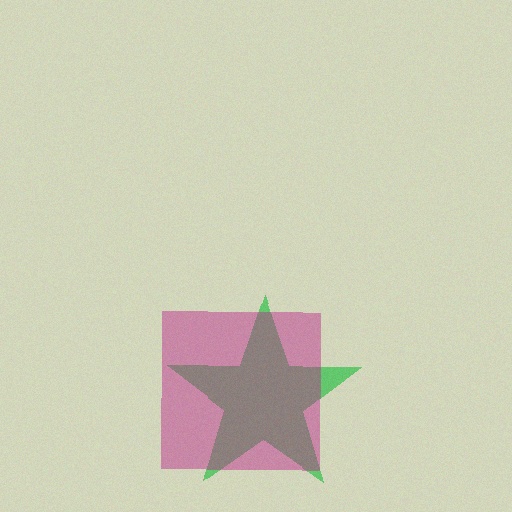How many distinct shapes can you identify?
There are 2 distinct shapes: a green star, a magenta square.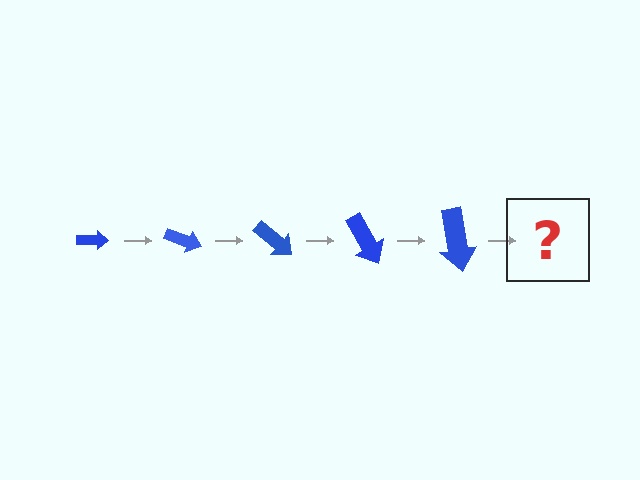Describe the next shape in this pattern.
It should be an arrow, larger than the previous one and rotated 100 degrees from the start.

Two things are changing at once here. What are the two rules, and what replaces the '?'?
The two rules are that the arrow grows larger each step and it rotates 20 degrees each step. The '?' should be an arrow, larger than the previous one and rotated 100 degrees from the start.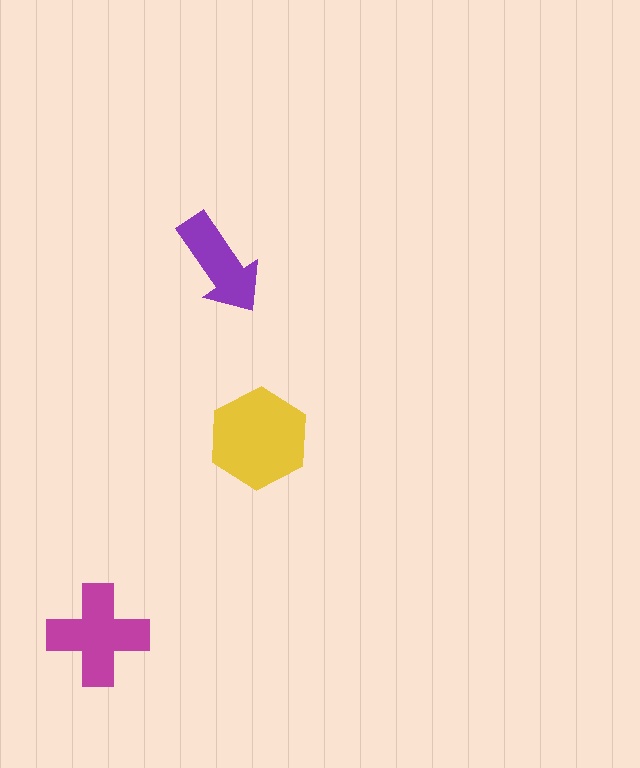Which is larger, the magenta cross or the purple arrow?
The magenta cross.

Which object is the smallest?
The purple arrow.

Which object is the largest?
The yellow hexagon.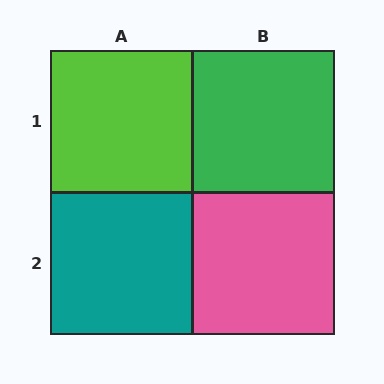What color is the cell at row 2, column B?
Pink.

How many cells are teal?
1 cell is teal.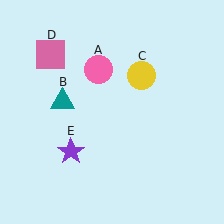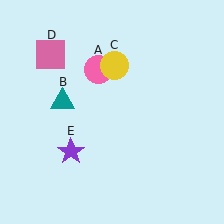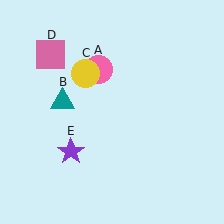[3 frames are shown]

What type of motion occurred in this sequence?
The yellow circle (object C) rotated counterclockwise around the center of the scene.